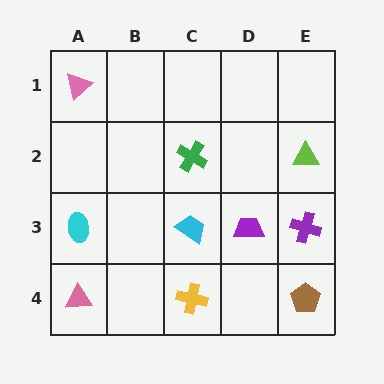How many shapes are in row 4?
3 shapes.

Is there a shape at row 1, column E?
No, that cell is empty.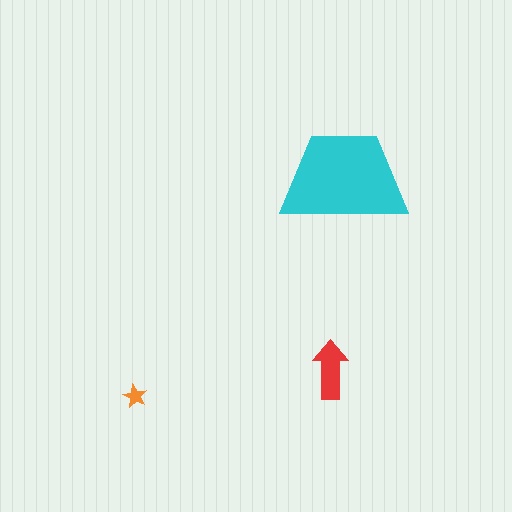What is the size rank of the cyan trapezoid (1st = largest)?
1st.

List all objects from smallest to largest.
The orange star, the red arrow, the cyan trapezoid.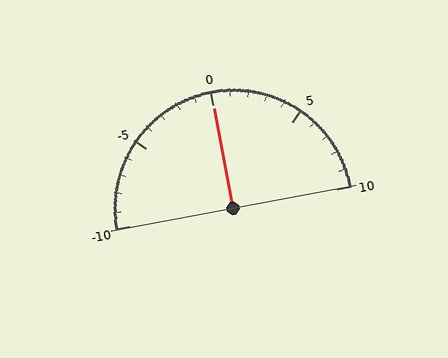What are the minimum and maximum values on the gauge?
The gauge ranges from -10 to 10.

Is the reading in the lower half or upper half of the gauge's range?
The reading is in the upper half of the range (-10 to 10).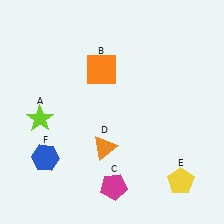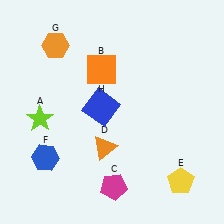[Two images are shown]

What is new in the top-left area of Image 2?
An orange hexagon (G) was added in the top-left area of Image 2.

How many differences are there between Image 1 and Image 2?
There are 2 differences between the two images.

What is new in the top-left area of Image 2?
A blue square (H) was added in the top-left area of Image 2.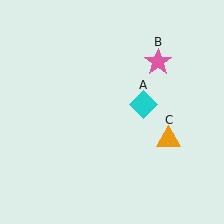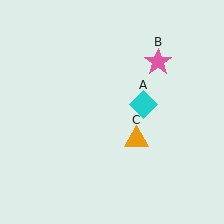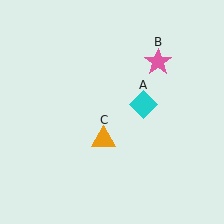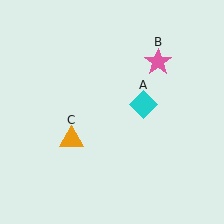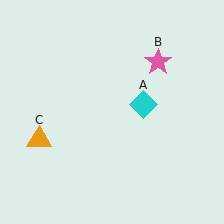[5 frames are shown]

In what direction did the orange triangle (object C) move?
The orange triangle (object C) moved left.